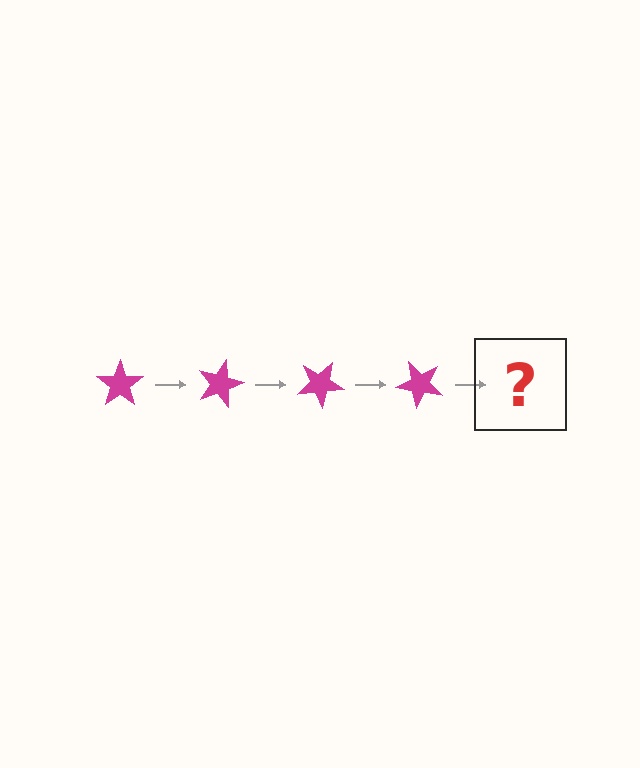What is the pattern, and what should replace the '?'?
The pattern is that the star rotates 15 degrees each step. The '?' should be a magenta star rotated 60 degrees.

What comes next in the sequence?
The next element should be a magenta star rotated 60 degrees.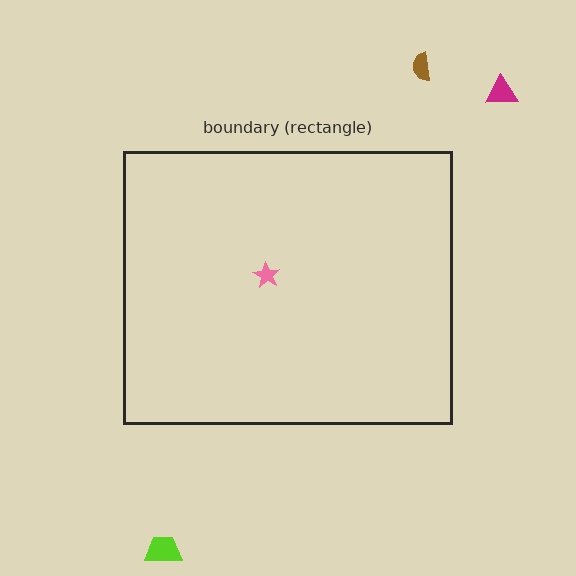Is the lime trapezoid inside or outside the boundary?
Outside.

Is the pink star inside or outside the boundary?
Inside.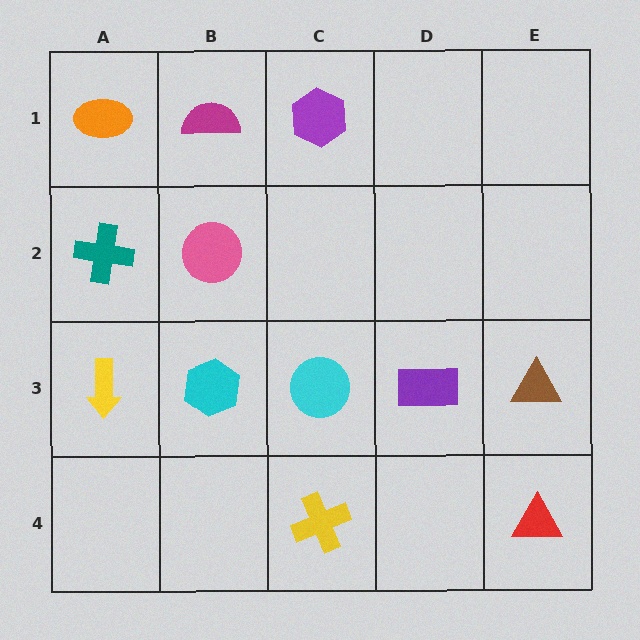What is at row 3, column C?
A cyan circle.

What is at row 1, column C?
A purple hexagon.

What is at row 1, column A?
An orange ellipse.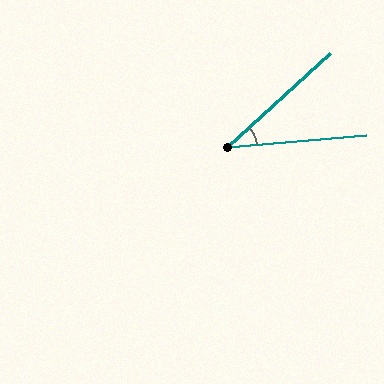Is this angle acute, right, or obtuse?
It is acute.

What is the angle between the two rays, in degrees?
Approximately 38 degrees.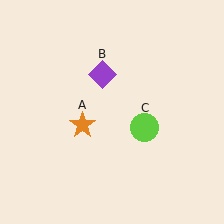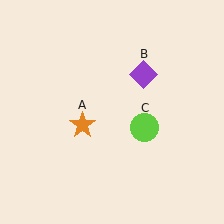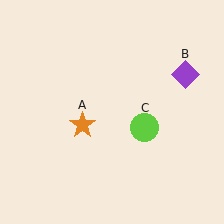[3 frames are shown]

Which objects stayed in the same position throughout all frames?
Orange star (object A) and lime circle (object C) remained stationary.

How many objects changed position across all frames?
1 object changed position: purple diamond (object B).